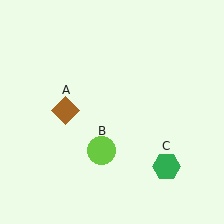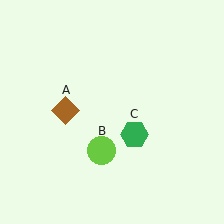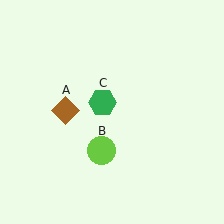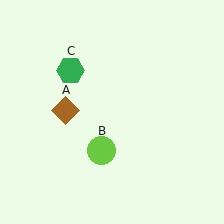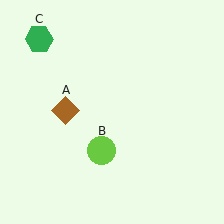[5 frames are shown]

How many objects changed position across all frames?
1 object changed position: green hexagon (object C).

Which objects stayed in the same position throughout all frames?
Brown diamond (object A) and lime circle (object B) remained stationary.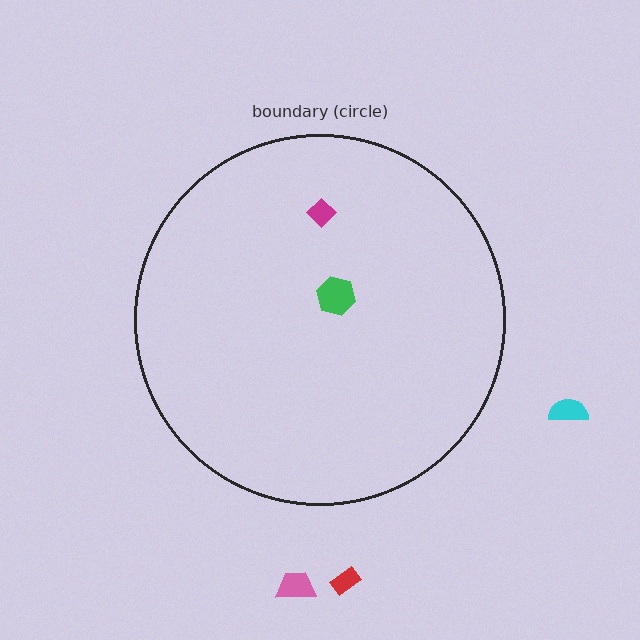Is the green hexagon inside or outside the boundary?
Inside.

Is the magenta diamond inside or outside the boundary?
Inside.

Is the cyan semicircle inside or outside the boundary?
Outside.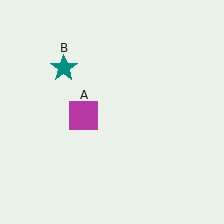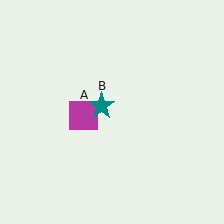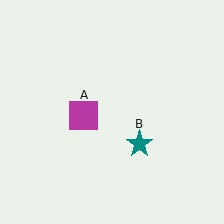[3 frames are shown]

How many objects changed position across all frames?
1 object changed position: teal star (object B).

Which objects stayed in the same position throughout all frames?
Magenta square (object A) remained stationary.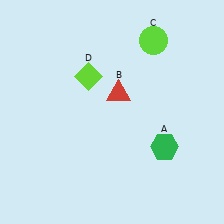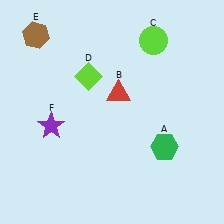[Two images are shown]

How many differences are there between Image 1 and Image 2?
There are 2 differences between the two images.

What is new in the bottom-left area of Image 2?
A purple star (F) was added in the bottom-left area of Image 2.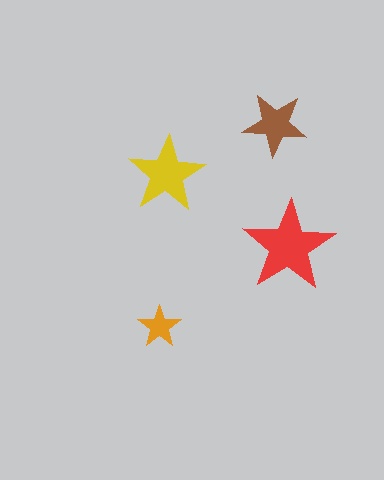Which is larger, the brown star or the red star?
The red one.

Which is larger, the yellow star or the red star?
The red one.